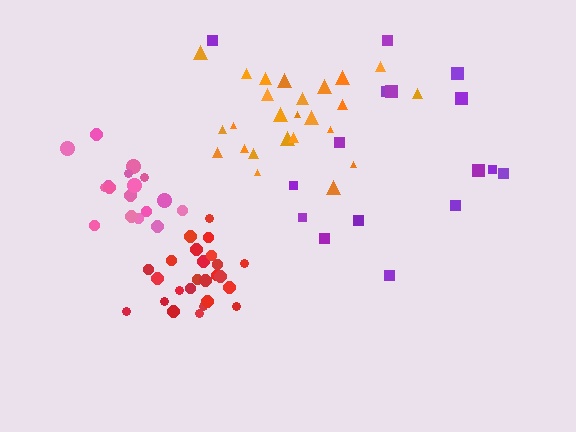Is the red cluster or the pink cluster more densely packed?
Red.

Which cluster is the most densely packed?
Red.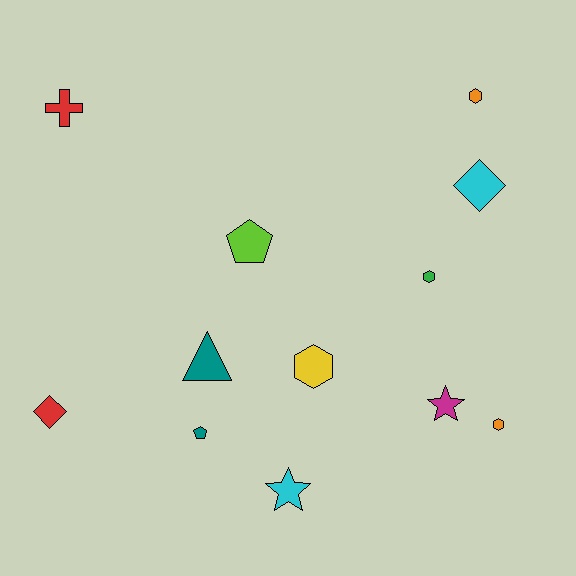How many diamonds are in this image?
There are 2 diamonds.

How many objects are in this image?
There are 12 objects.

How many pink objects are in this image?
There are no pink objects.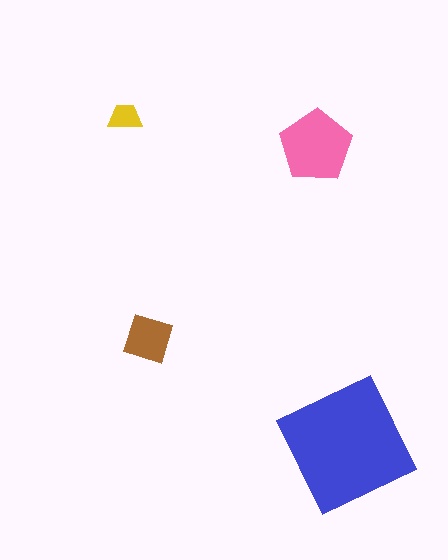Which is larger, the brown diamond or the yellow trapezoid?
The brown diamond.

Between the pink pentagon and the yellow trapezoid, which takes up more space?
The pink pentagon.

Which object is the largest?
The blue square.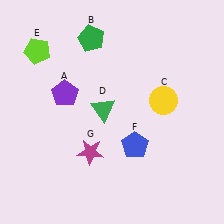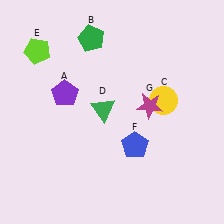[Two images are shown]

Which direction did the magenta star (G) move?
The magenta star (G) moved right.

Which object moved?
The magenta star (G) moved right.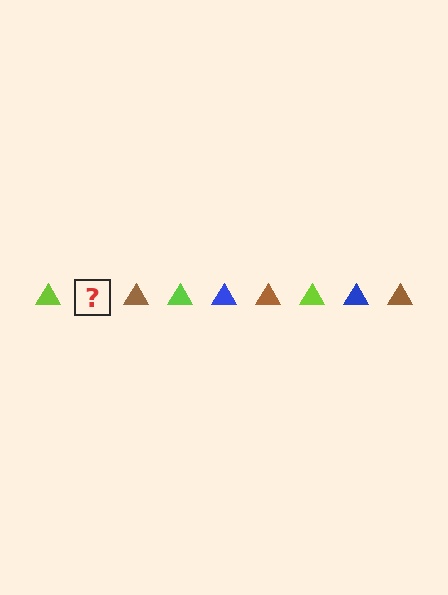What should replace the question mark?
The question mark should be replaced with a blue triangle.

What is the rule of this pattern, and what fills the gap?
The rule is that the pattern cycles through lime, blue, brown triangles. The gap should be filled with a blue triangle.